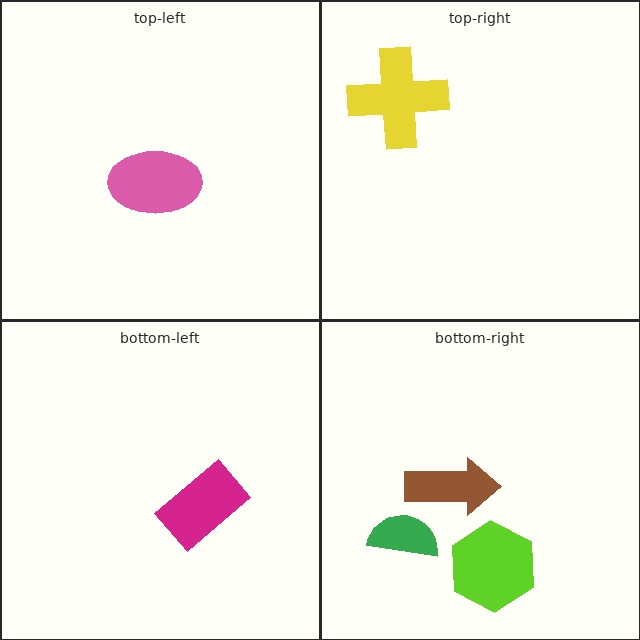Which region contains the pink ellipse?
The top-left region.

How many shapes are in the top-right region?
1.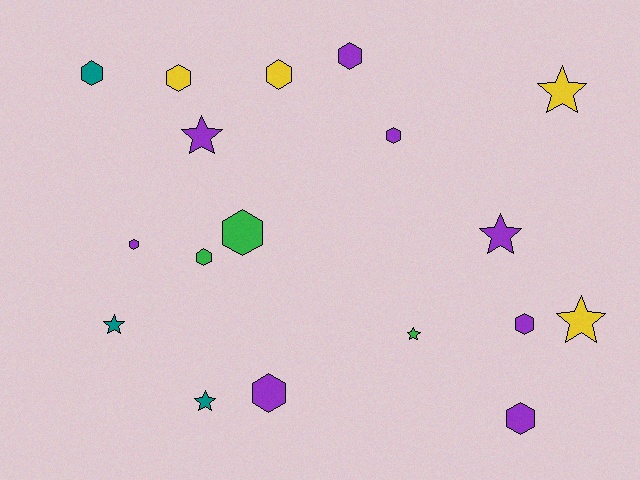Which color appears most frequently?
Purple, with 8 objects.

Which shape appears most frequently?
Hexagon, with 11 objects.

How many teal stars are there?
There are 2 teal stars.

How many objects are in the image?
There are 18 objects.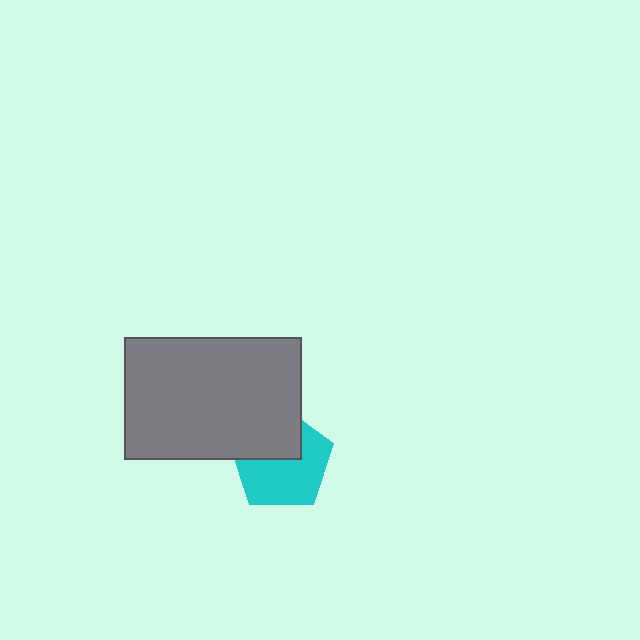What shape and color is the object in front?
The object in front is a gray rectangle.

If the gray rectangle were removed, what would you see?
You would see the complete cyan pentagon.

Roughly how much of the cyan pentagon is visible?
About half of it is visible (roughly 62%).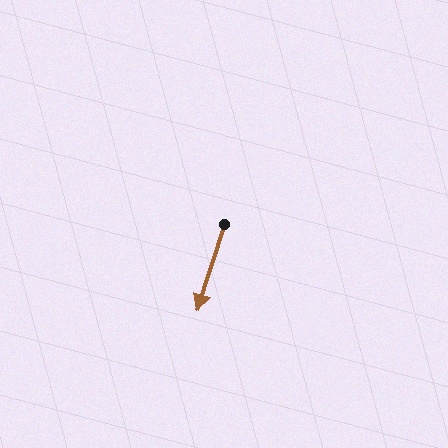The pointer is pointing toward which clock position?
Roughly 7 o'clock.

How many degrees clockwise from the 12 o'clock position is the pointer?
Approximately 197 degrees.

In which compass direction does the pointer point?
South.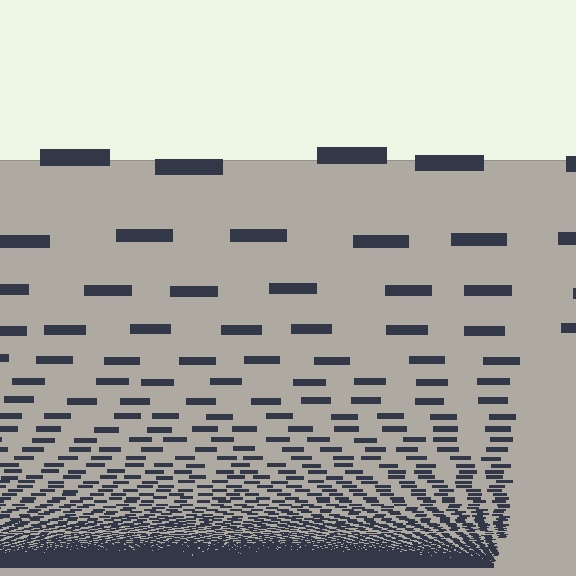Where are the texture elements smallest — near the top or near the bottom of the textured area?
Near the bottom.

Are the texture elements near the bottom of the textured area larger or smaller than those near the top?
Smaller. The gradient is inverted — elements near the bottom are smaller and denser.